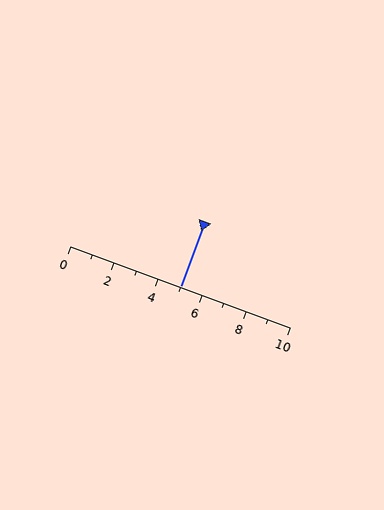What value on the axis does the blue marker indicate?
The marker indicates approximately 5.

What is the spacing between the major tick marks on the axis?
The major ticks are spaced 2 apart.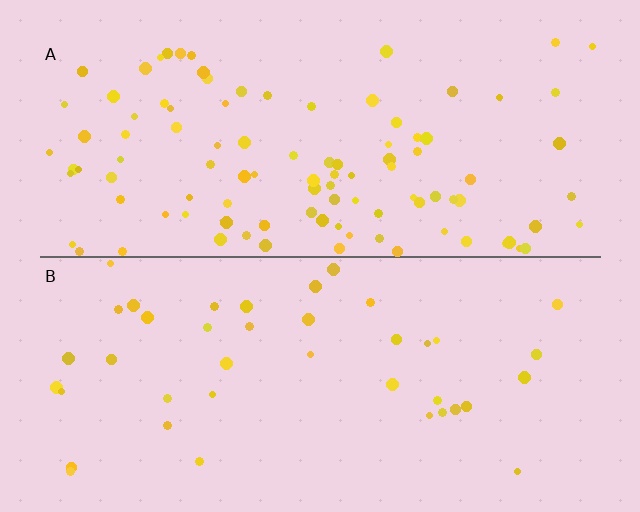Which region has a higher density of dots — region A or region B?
A (the top).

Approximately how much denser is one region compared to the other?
Approximately 2.5× — region A over region B.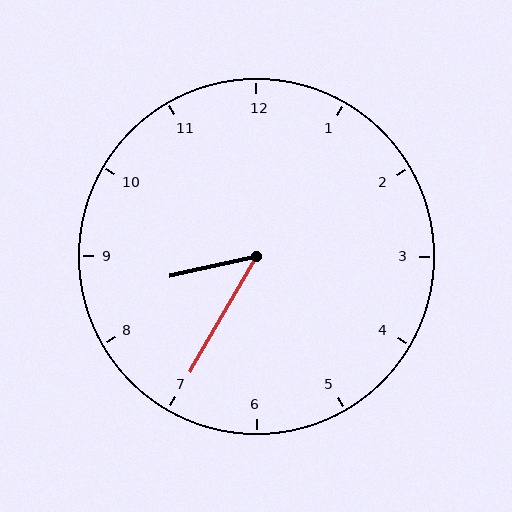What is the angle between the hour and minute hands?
Approximately 48 degrees.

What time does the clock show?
8:35.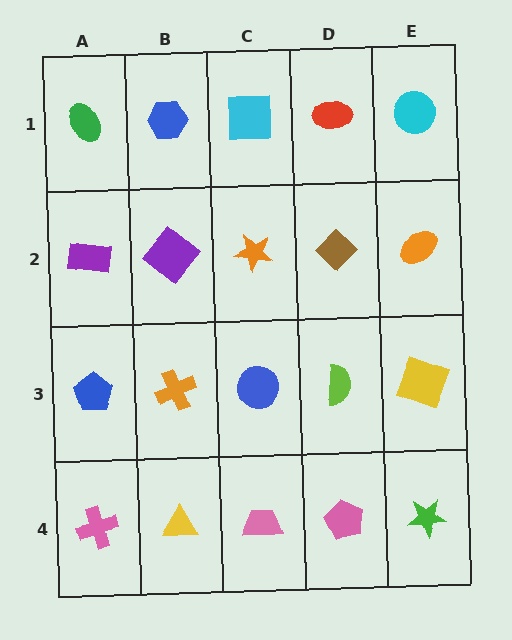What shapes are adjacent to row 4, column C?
A blue circle (row 3, column C), a yellow triangle (row 4, column B), a pink pentagon (row 4, column D).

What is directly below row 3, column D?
A pink pentagon.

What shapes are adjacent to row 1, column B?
A purple diamond (row 2, column B), a green ellipse (row 1, column A), a cyan square (row 1, column C).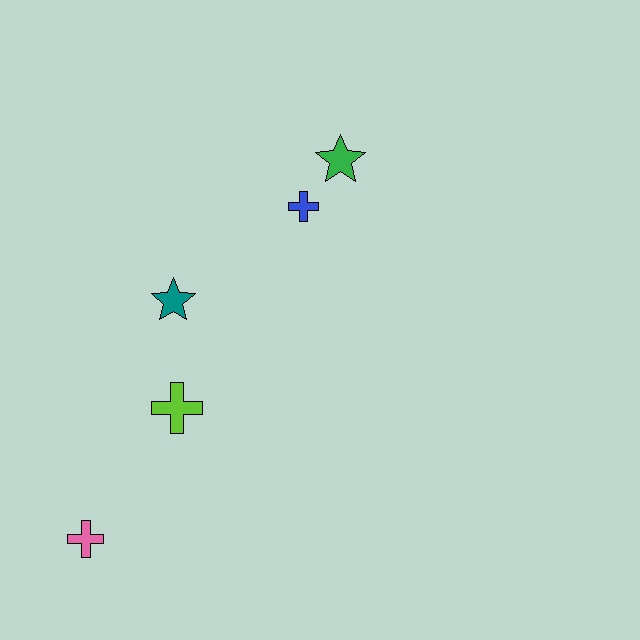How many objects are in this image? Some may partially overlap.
There are 5 objects.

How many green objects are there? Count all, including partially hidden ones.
There is 1 green object.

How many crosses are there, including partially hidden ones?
There are 3 crosses.